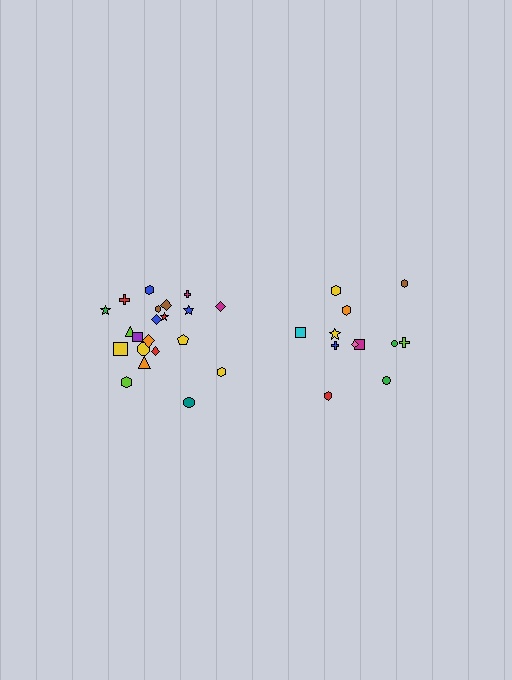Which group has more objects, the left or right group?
The left group.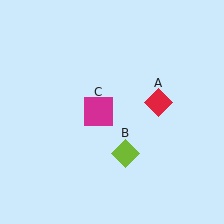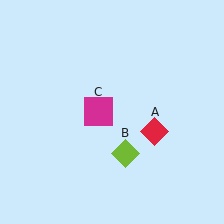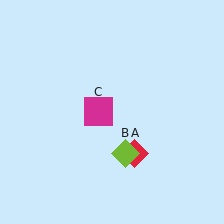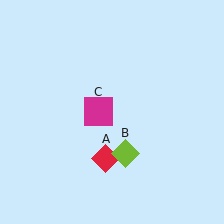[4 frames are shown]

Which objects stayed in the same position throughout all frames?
Lime diamond (object B) and magenta square (object C) remained stationary.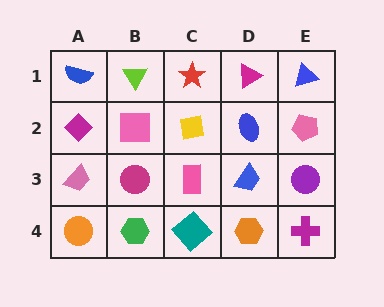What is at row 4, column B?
A green hexagon.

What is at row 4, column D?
An orange hexagon.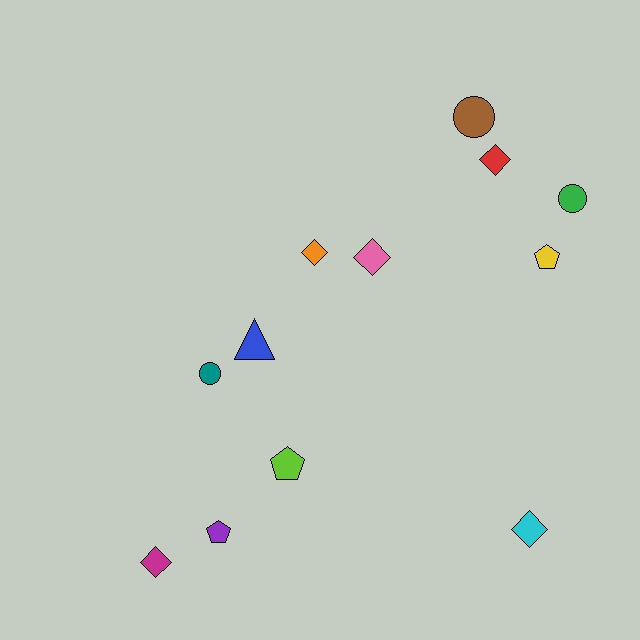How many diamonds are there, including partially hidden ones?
There are 5 diamonds.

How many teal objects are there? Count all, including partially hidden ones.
There is 1 teal object.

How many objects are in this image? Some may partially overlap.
There are 12 objects.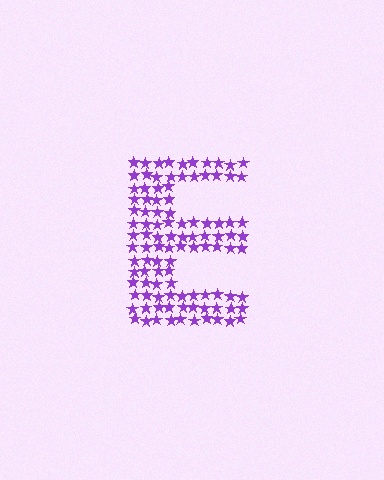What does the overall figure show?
The overall figure shows the letter E.